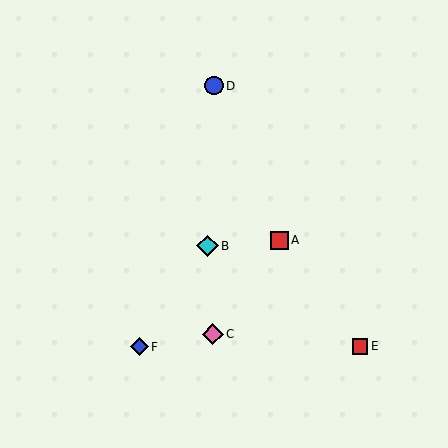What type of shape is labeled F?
Shape F is a blue diamond.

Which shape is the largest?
The pink diamond (labeled C) is the largest.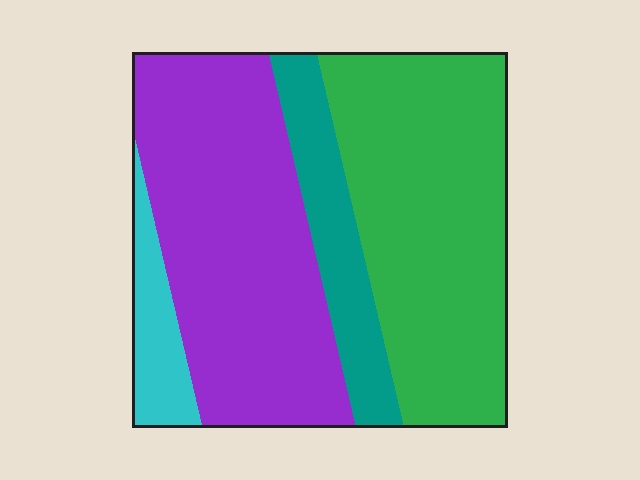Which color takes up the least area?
Cyan, at roughly 10%.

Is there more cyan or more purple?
Purple.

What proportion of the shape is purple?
Purple covers 40% of the shape.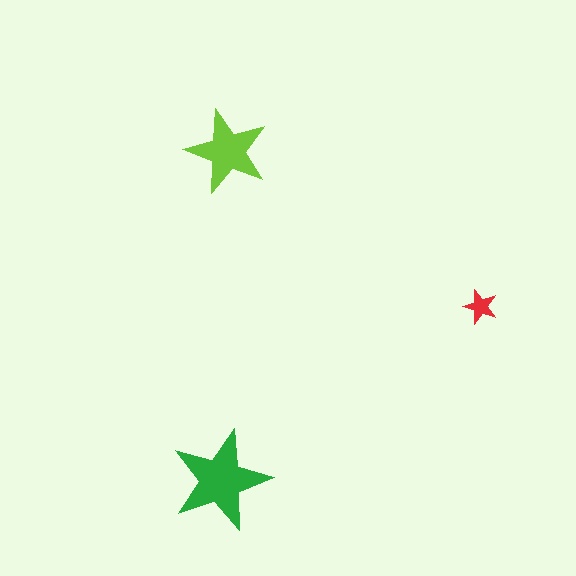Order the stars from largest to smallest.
the green one, the lime one, the red one.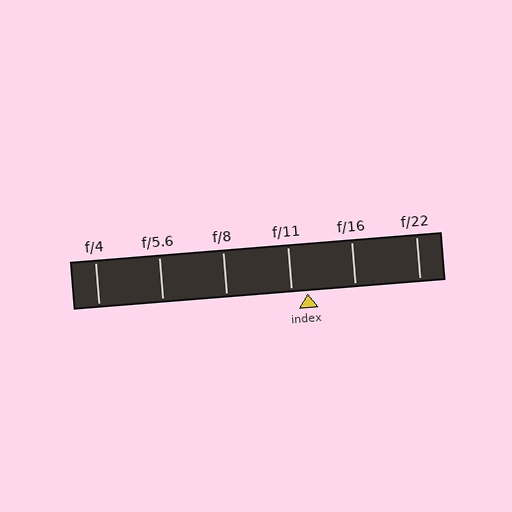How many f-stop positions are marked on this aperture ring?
There are 6 f-stop positions marked.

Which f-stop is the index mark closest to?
The index mark is closest to f/11.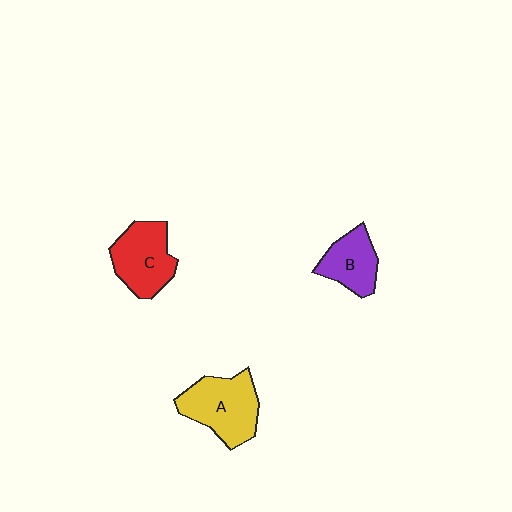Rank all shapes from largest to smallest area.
From largest to smallest: A (yellow), C (red), B (purple).